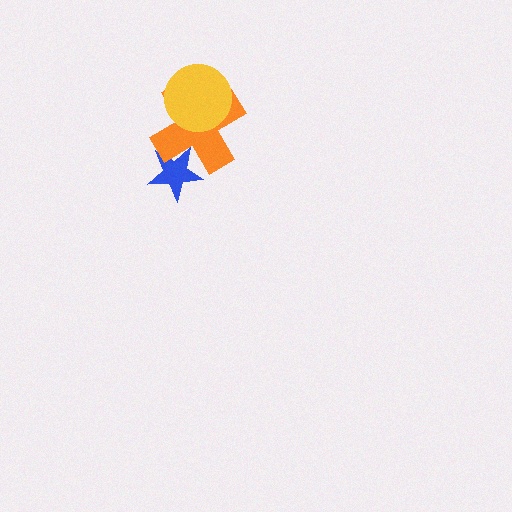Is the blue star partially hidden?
Yes, it is partially covered by another shape.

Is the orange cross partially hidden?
Yes, it is partially covered by another shape.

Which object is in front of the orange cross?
The yellow circle is in front of the orange cross.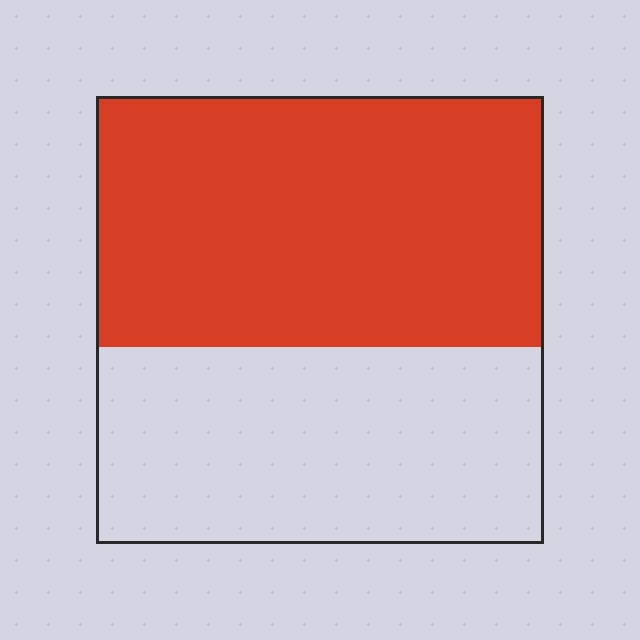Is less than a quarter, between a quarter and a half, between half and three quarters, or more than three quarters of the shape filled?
Between half and three quarters.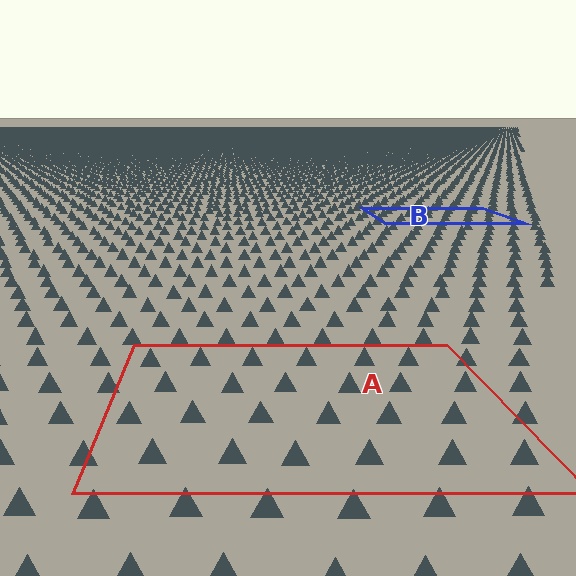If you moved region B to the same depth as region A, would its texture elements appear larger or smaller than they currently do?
They would appear larger. At a closer depth, the same texture elements are projected at a bigger on-screen size.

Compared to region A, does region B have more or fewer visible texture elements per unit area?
Region B has more texture elements per unit area — they are packed more densely because it is farther away.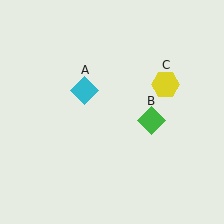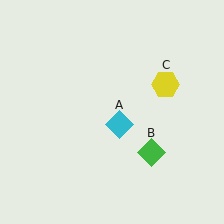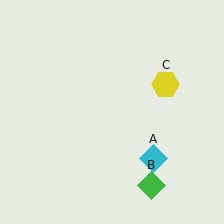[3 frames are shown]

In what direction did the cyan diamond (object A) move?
The cyan diamond (object A) moved down and to the right.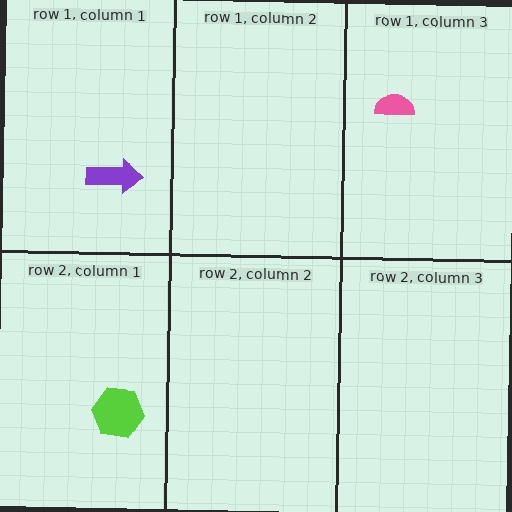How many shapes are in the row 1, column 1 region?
1.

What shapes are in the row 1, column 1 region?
The purple arrow.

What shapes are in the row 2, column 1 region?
The lime hexagon.